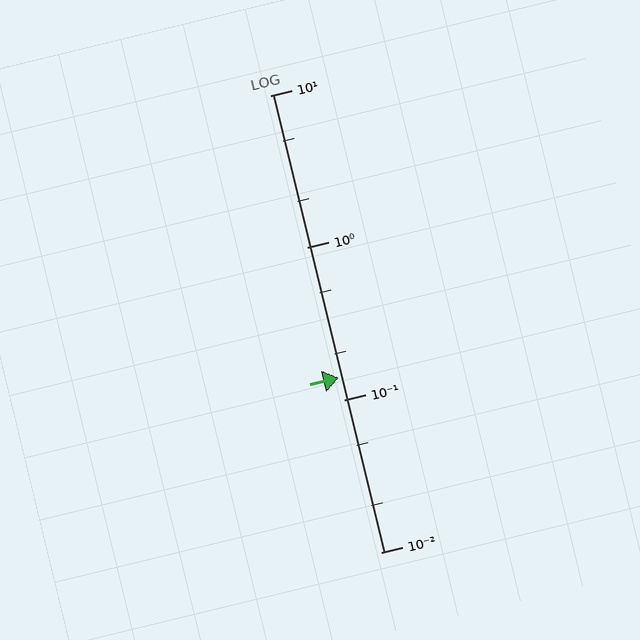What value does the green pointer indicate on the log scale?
The pointer indicates approximately 0.14.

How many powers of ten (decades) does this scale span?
The scale spans 3 decades, from 0.01 to 10.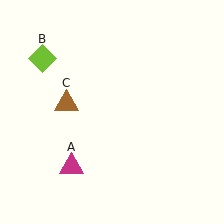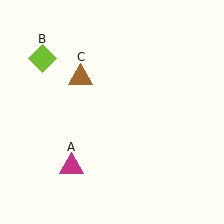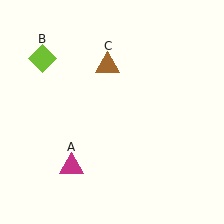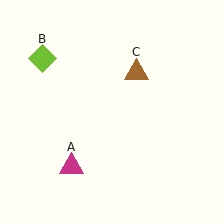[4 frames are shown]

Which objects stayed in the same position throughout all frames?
Magenta triangle (object A) and lime diamond (object B) remained stationary.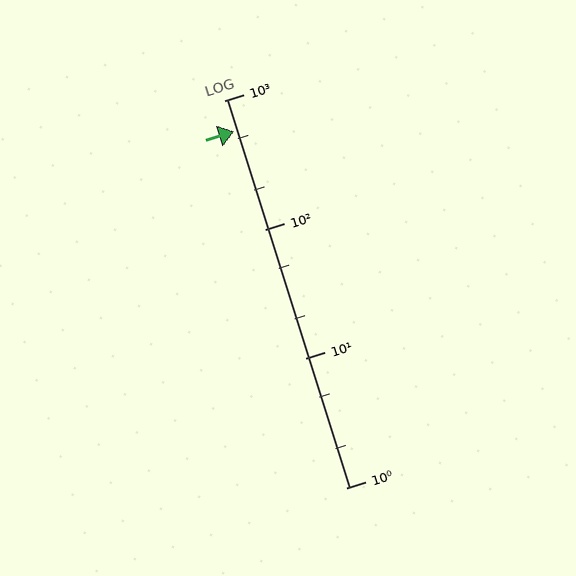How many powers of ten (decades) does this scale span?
The scale spans 3 decades, from 1 to 1000.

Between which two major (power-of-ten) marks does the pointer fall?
The pointer is between 100 and 1000.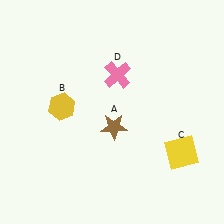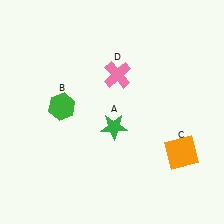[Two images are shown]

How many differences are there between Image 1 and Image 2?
There are 3 differences between the two images.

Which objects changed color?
A changed from brown to green. B changed from yellow to green. C changed from yellow to orange.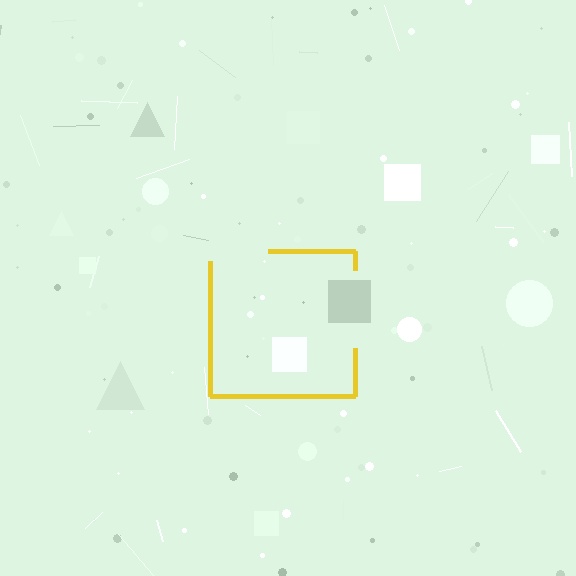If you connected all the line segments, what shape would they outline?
They would outline a square.